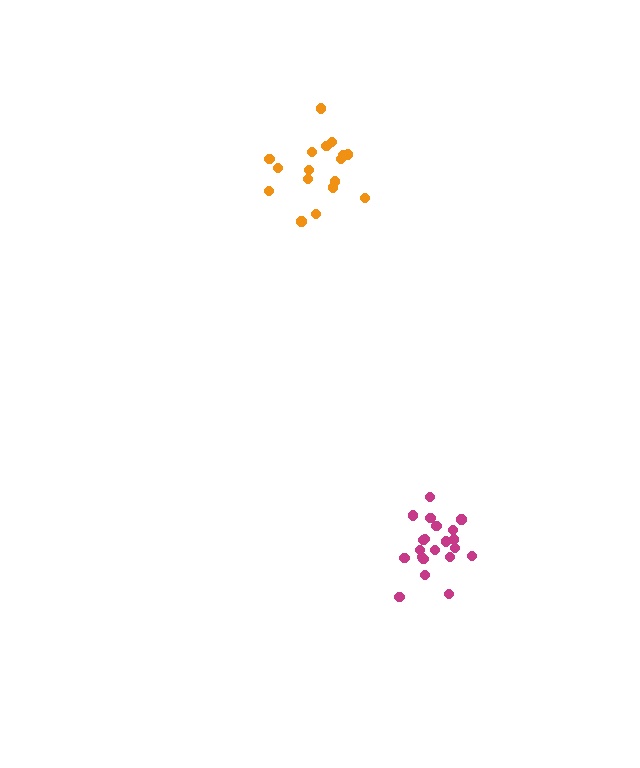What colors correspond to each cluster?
The clusters are colored: orange, magenta.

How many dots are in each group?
Group 1: 17 dots, Group 2: 21 dots (38 total).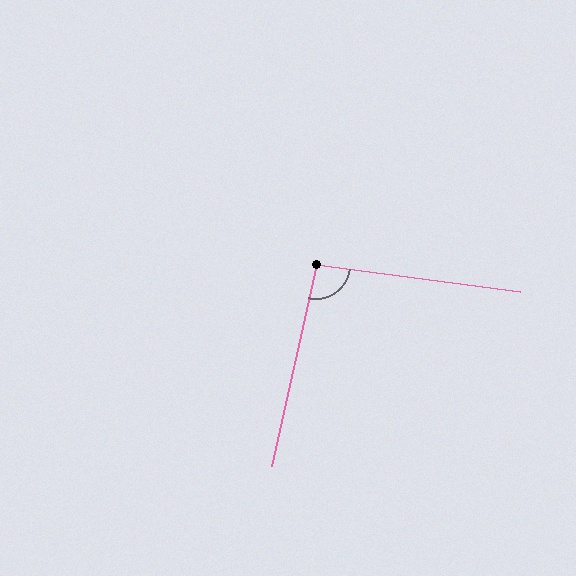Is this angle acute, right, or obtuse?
It is obtuse.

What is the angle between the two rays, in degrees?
Approximately 95 degrees.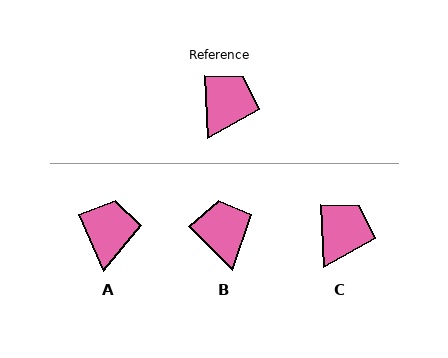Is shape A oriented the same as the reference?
No, it is off by about 22 degrees.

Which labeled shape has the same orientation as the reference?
C.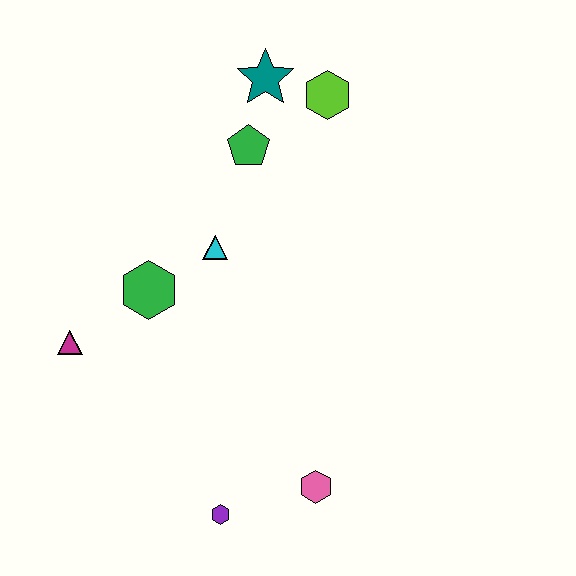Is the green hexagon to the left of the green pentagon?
Yes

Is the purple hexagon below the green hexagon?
Yes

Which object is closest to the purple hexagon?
The pink hexagon is closest to the purple hexagon.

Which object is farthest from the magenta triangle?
The lime hexagon is farthest from the magenta triangle.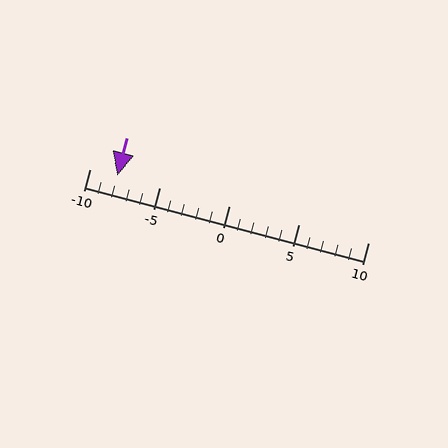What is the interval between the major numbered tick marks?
The major tick marks are spaced 5 units apart.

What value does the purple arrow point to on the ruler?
The purple arrow points to approximately -8.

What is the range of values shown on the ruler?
The ruler shows values from -10 to 10.